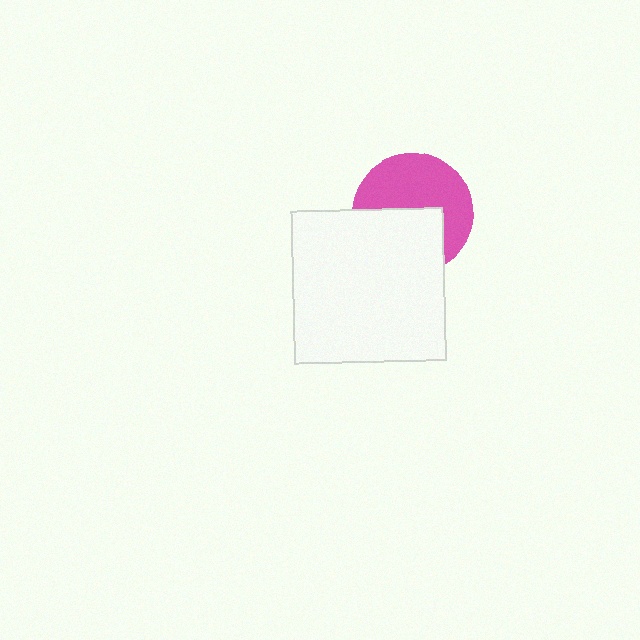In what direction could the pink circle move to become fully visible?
The pink circle could move up. That would shift it out from behind the white square entirely.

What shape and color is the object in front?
The object in front is a white square.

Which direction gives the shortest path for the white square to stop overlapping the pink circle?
Moving down gives the shortest separation.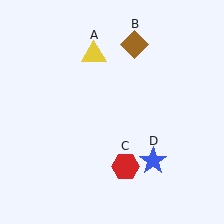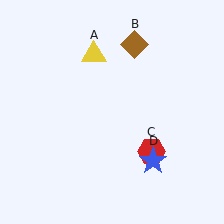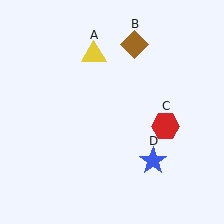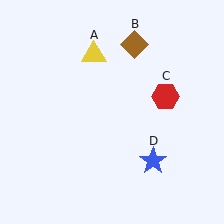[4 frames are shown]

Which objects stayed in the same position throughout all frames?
Yellow triangle (object A) and brown diamond (object B) and blue star (object D) remained stationary.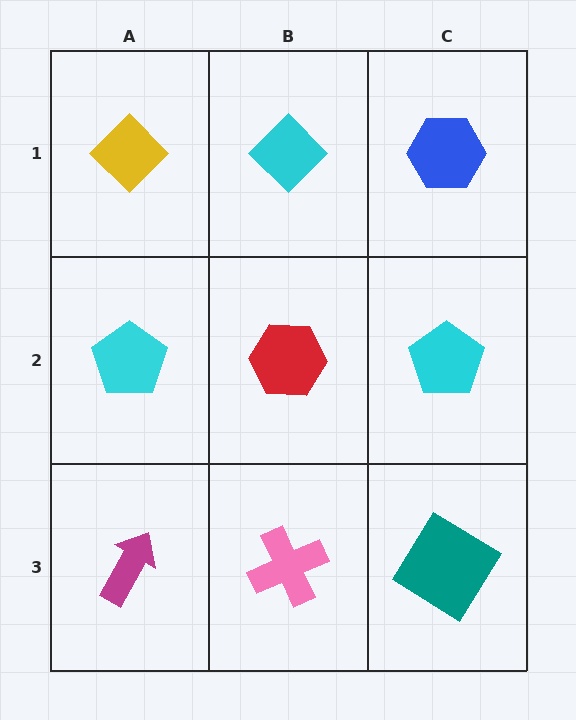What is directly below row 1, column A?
A cyan pentagon.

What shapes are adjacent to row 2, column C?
A blue hexagon (row 1, column C), a teal diamond (row 3, column C), a red hexagon (row 2, column B).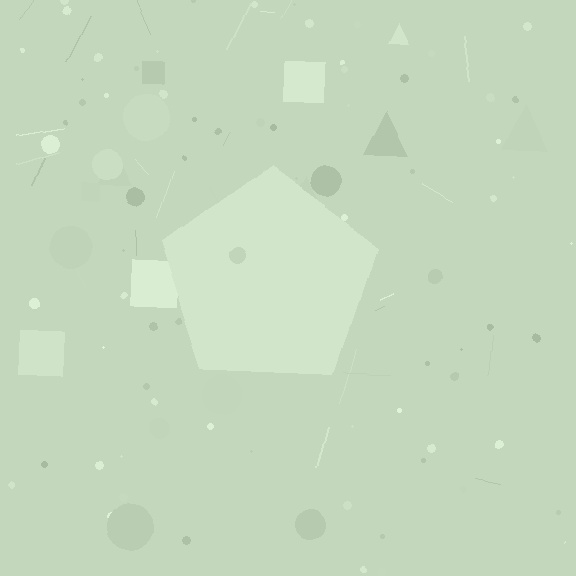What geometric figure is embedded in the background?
A pentagon is embedded in the background.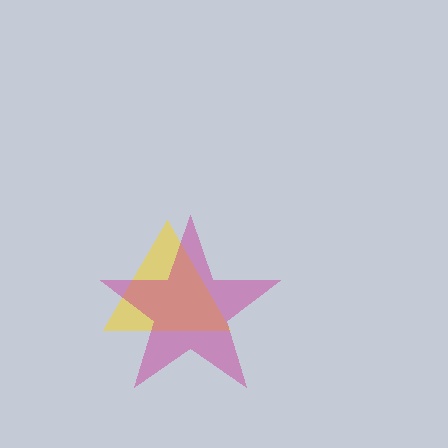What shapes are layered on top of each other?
The layered shapes are: a yellow triangle, a magenta star.